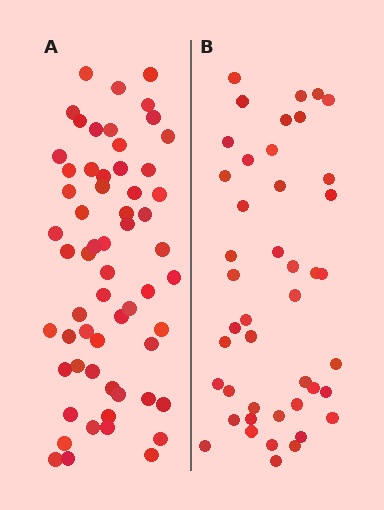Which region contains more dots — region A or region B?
Region A (the left region) has more dots.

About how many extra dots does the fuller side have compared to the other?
Region A has approximately 15 more dots than region B.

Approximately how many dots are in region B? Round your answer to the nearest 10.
About 40 dots. (The exact count is 44, which rounds to 40.)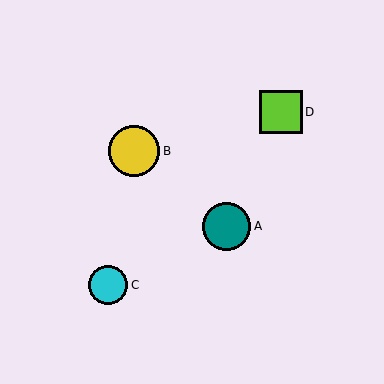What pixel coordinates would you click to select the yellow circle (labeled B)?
Click at (134, 151) to select the yellow circle B.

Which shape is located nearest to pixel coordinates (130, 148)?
The yellow circle (labeled B) at (134, 151) is nearest to that location.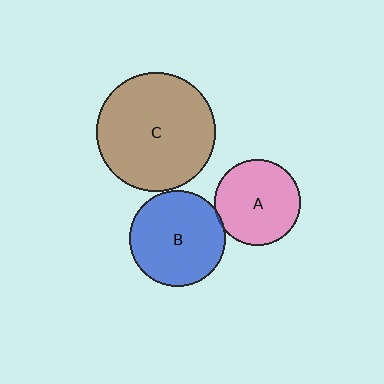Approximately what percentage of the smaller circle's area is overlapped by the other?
Approximately 5%.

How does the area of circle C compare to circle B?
Approximately 1.5 times.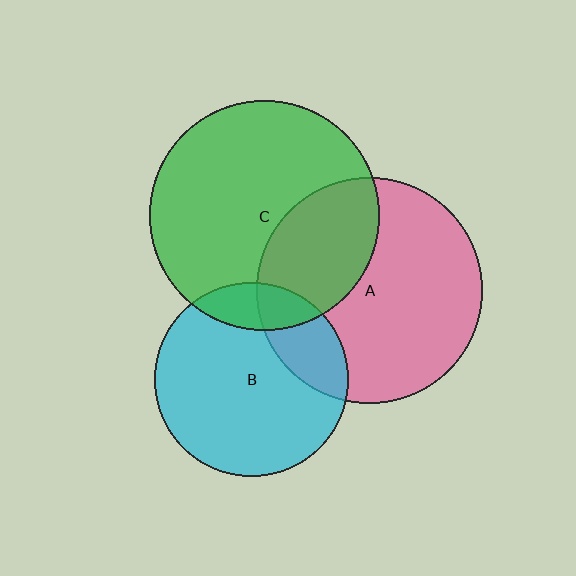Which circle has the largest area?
Circle C (green).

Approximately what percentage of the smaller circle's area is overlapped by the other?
Approximately 35%.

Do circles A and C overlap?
Yes.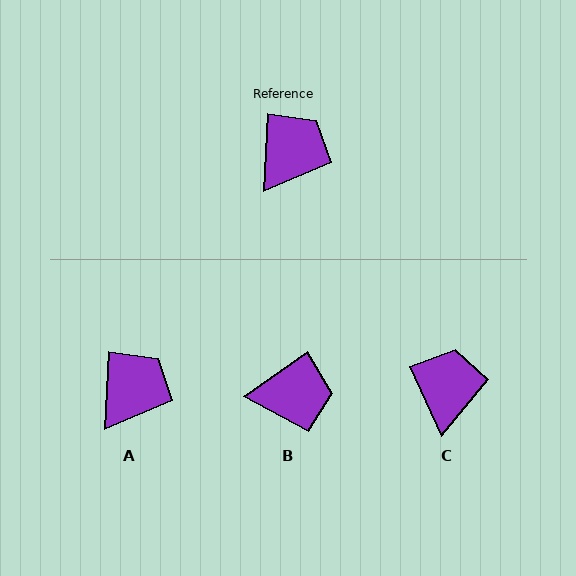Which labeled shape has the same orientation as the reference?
A.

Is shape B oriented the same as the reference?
No, it is off by about 51 degrees.